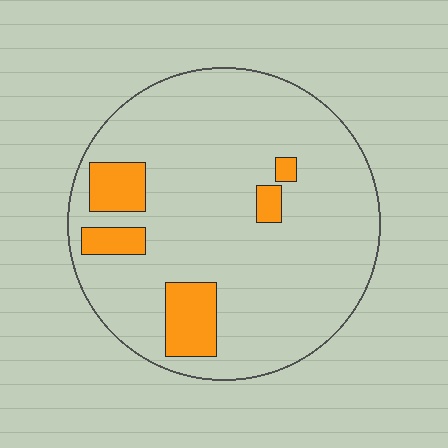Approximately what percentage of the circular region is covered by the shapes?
Approximately 15%.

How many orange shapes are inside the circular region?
5.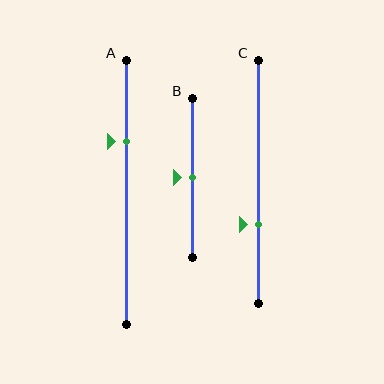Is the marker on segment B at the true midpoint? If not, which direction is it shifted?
Yes, the marker on segment B is at the true midpoint.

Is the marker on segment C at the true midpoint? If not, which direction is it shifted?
No, the marker on segment C is shifted downward by about 17% of the segment length.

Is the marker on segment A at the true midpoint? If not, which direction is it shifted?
No, the marker on segment A is shifted upward by about 19% of the segment length.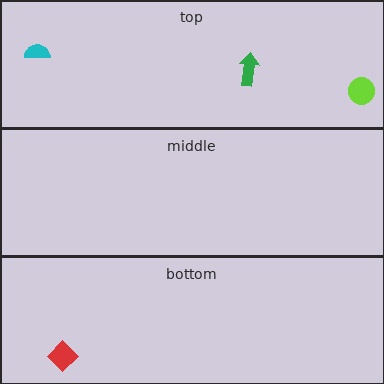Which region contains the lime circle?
The top region.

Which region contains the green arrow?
The top region.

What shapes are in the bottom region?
The red diamond.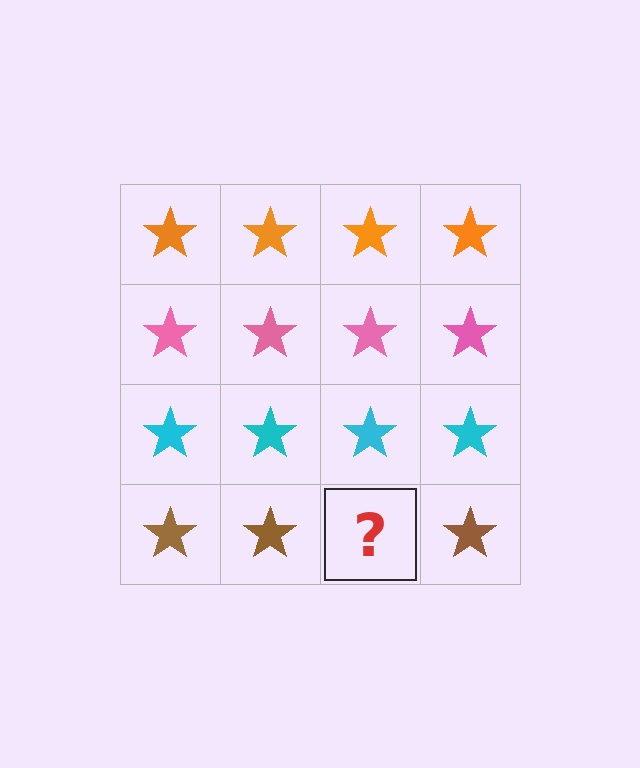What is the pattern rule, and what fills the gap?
The rule is that each row has a consistent color. The gap should be filled with a brown star.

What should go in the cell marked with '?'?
The missing cell should contain a brown star.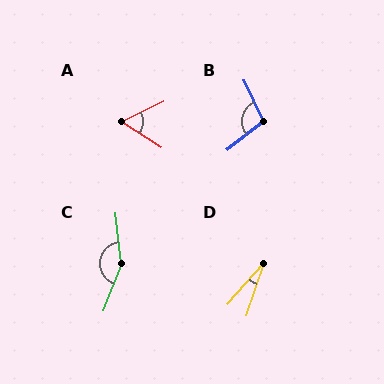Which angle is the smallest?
D, at approximately 23 degrees.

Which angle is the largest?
C, at approximately 153 degrees.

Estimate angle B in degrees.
Approximately 103 degrees.